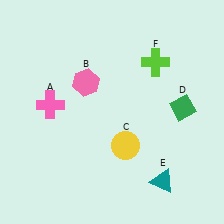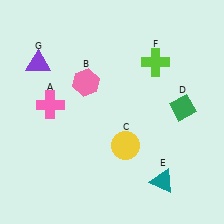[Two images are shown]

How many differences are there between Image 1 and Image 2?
There is 1 difference between the two images.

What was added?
A purple triangle (G) was added in Image 2.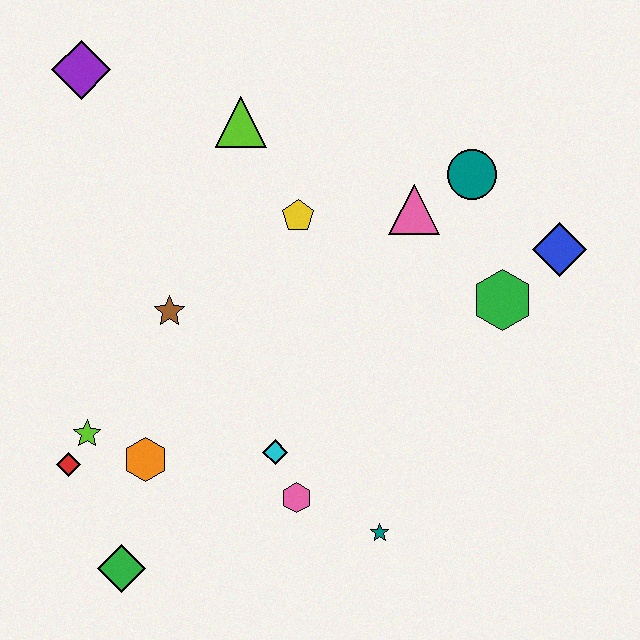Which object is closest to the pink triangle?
The teal circle is closest to the pink triangle.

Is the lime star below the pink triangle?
Yes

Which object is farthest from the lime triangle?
The green diamond is farthest from the lime triangle.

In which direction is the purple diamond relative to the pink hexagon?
The purple diamond is above the pink hexagon.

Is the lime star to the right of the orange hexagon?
No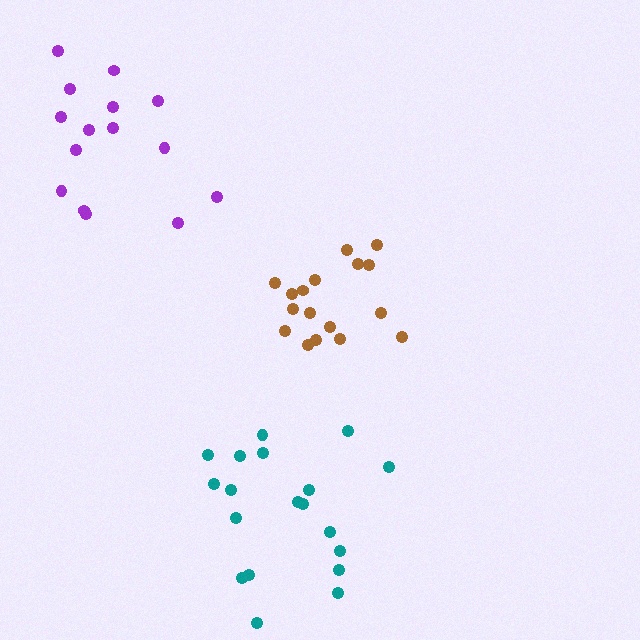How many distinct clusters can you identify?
There are 3 distinct clusters.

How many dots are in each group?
Group 1: 17 dots, Group 2: 19 dots, Group 3: 15 dots (51 total).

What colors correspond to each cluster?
The clusters are colored: brown, teal, purple.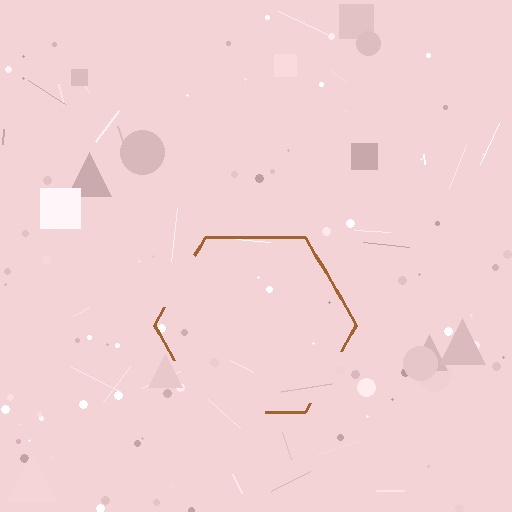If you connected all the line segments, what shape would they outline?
They would outline a hexagon.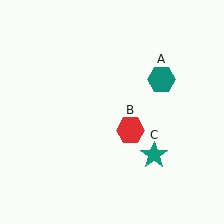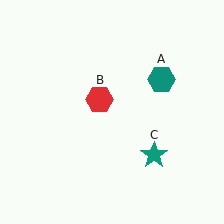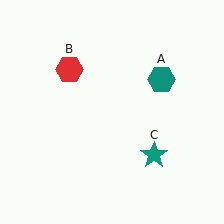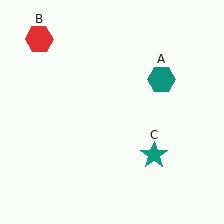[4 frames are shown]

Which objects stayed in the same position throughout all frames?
Teal hexagon (object A) and teal star (object C) remained stationary.